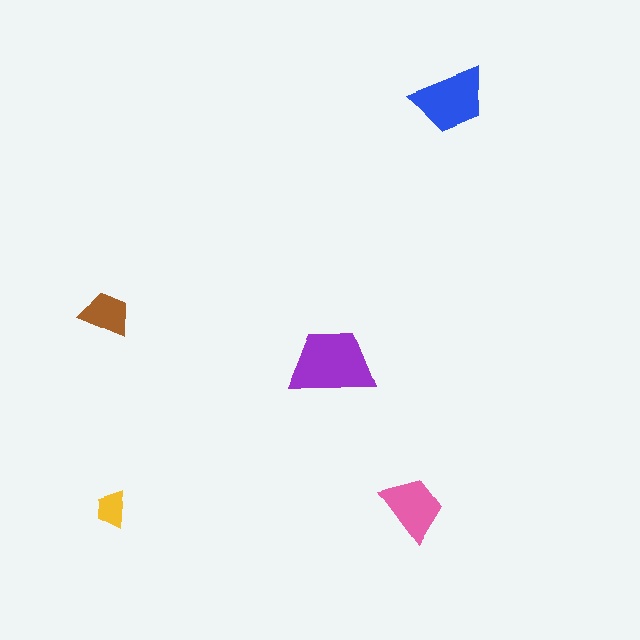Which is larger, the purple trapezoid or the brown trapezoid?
The purple one.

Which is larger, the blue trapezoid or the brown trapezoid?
The blue one.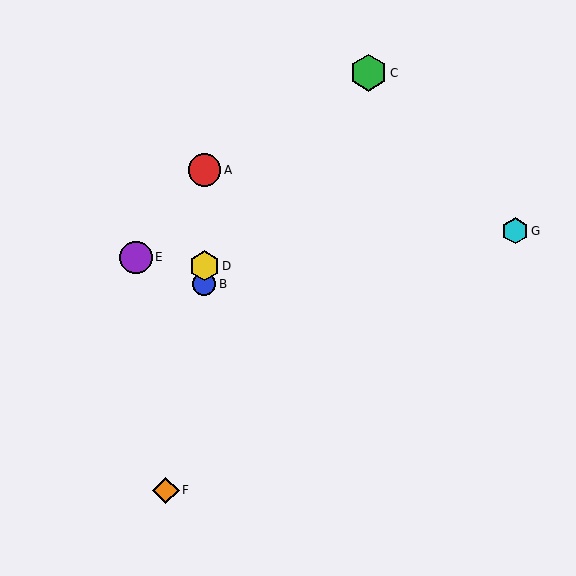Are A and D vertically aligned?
Yes, both are at x≈204.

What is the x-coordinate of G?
Object G is at x≈515.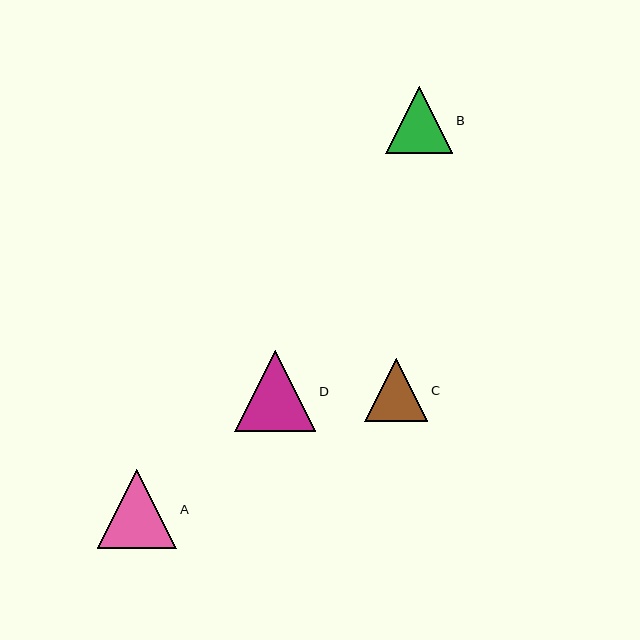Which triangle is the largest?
Triangle D is the largest with a size of approximately 81 pixels.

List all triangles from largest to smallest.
From largest to smallest: D, A, B, C.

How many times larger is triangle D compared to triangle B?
Triangle D is approximately 1.2 times the size of triangle B.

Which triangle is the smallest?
Triangle C is the smallest with a size of approximately 63 pixels.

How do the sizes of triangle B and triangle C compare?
Triangle B and triangle C are approximately the same size.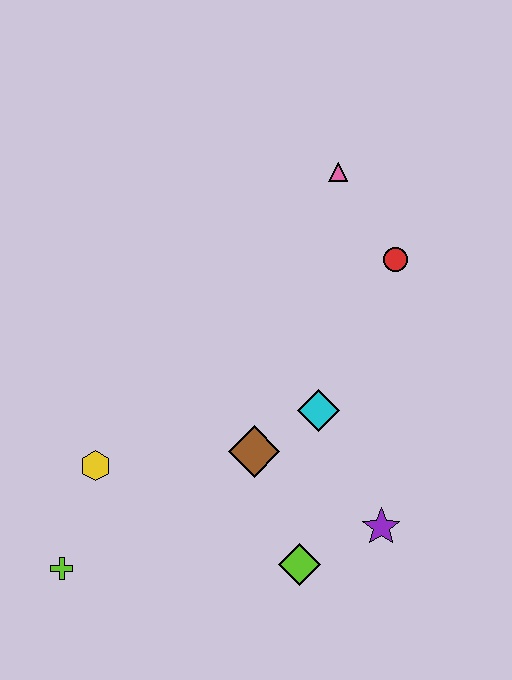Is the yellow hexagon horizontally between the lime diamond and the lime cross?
Yes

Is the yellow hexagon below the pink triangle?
Yes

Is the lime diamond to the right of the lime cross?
Yes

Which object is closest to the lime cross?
The yellow hexagon is closest to the lime cross.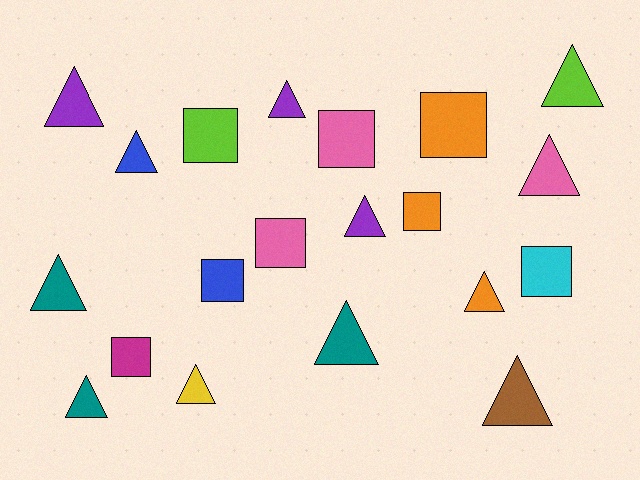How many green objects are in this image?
There are no green objects.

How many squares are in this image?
There are 8 squares.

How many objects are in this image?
There are 20 objects.